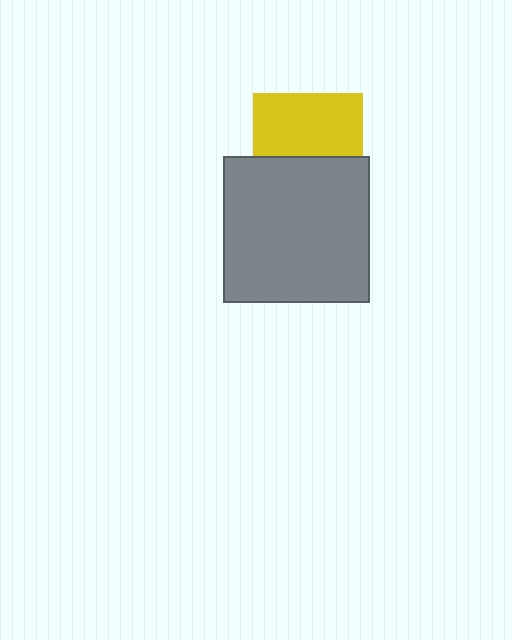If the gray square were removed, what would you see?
You would see the complete yellow square.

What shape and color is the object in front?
The object in front is a gray square.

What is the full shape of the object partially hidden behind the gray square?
The partially hidden object is a yellow square.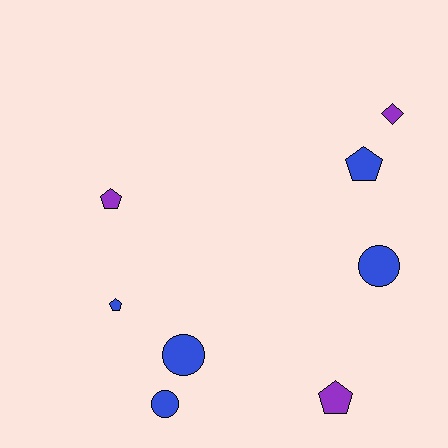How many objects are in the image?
There are 8 objects.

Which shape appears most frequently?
Pentagon, with 4 objects.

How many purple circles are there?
There are no purple circles.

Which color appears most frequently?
Blue, with 5 objects.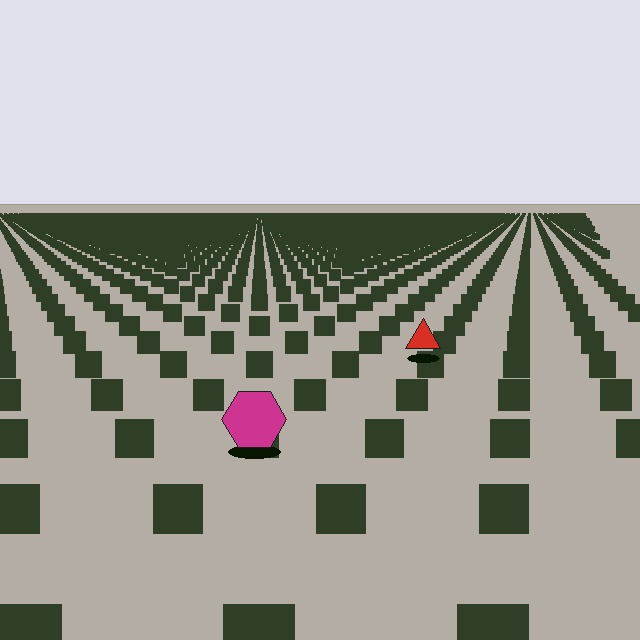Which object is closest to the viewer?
The magenta hexagon is closest. The texture marks near it are larger and more spread out.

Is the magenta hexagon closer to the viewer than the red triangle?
Yes. The magenta hexagon is closer — you can tell from the texture gradient: the ground texture is coarser near it.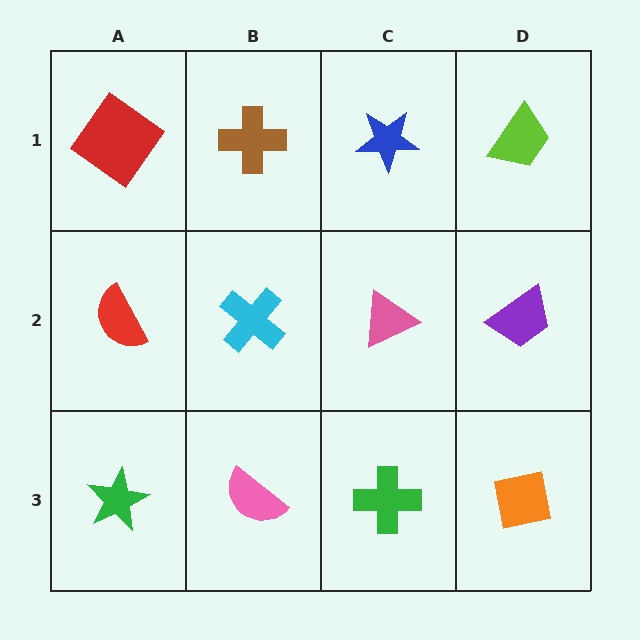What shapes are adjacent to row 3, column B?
A cyan cross (row 2, column B), a green star (row 3, column A), a green cross (row 3, column C).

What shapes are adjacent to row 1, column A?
A red semicircle (row 2, column A), a brown cross (row 1, column B).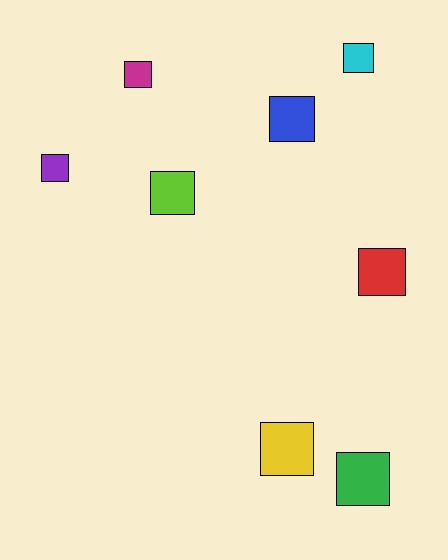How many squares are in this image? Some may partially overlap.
There are 8 squares.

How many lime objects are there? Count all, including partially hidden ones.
There is 1 lime object.